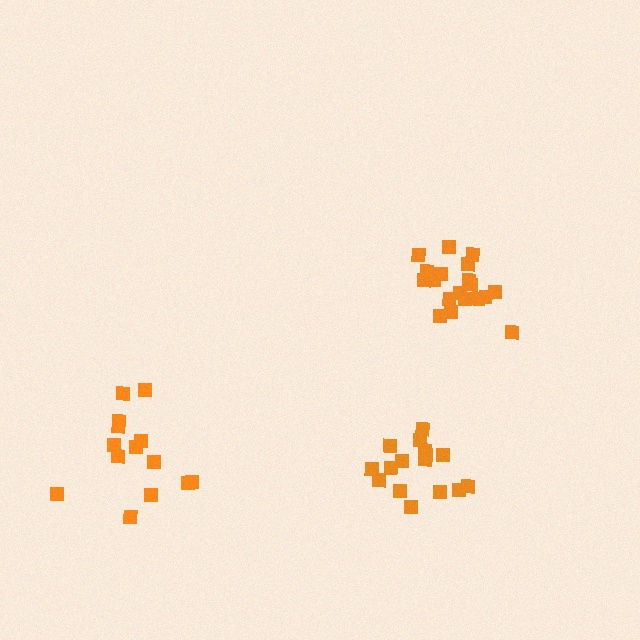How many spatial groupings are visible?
There are 3 spatial groupings.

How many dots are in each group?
Group 1: 19 dots, Group 2: 14 dots, Group 3: 16 dots (49 total).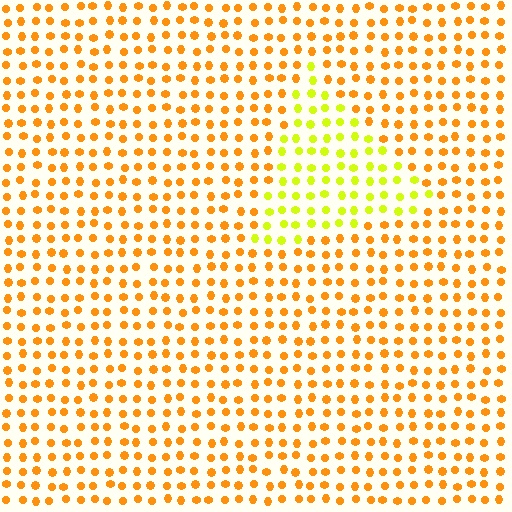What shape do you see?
I see a triangle.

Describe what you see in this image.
The image is filled with small orange elements in a uniform arrangement. A triangle-shaped region is visible where the elements are tinted to a slightly different hue, forming a subtle color boundary.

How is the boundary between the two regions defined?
The boundary is defined purely by a slight shift in hue (about 39 degrees). Spacing, size, and orientation are identical on both sides.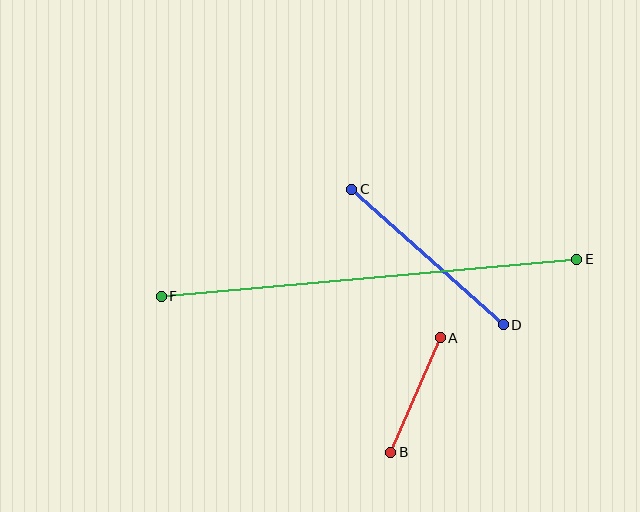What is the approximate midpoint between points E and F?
The midpoint is at approximately (369, 278) pixels.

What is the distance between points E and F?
The distance is approximately 417 pixels.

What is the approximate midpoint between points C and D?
The midpoint is at approximately (427, 257) pixels.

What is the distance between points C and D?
The distance is approximately 203 pixels.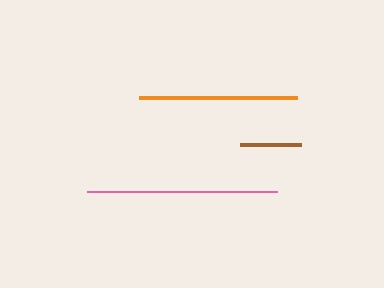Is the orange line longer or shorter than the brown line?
The orange line is longer than the brown line.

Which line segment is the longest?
The pink line is the longest at approximately 190 pixels.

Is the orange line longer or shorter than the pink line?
The pink line is longer than the orange line.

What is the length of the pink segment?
The pink segment is approximately 190 pixels long.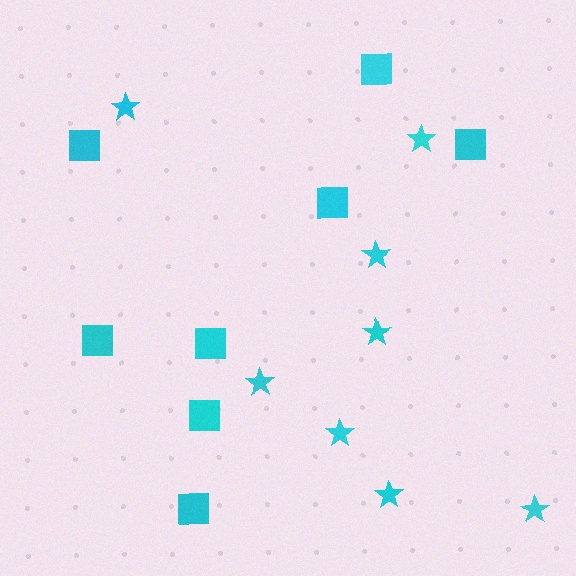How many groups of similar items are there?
There are 2 groups: one group of stars (8) and one group of squares (8).